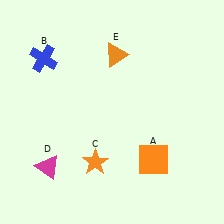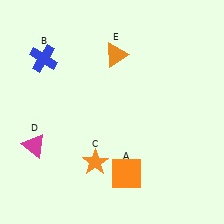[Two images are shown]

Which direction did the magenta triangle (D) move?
The magenta triangle (D) moved up.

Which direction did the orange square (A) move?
The orange square (A) moved left.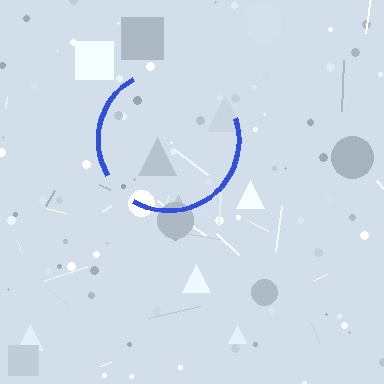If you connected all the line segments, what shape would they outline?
They would outline a circle.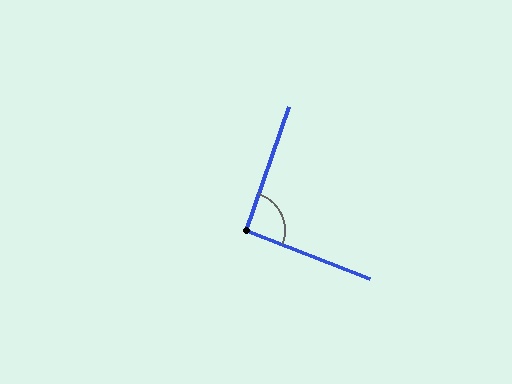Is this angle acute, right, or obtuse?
It is approximately a right angle.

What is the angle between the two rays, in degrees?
Approximately 92 degrees.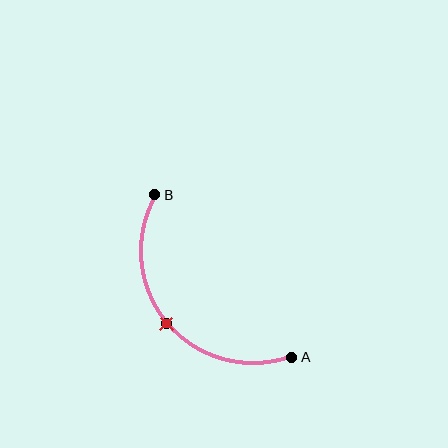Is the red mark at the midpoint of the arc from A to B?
Yes. The red mark lies on the arc at equal arc-length from both A and B — it is the arc midpoint.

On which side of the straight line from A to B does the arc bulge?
The arc bulges below and to the left of the straight line connecting A and B.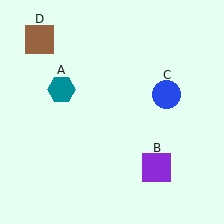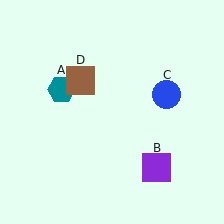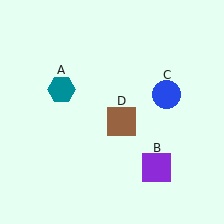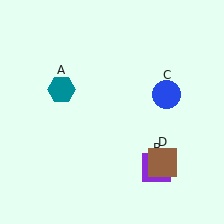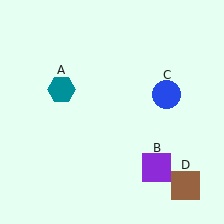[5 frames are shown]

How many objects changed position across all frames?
1 object changed position: brown square (object D).